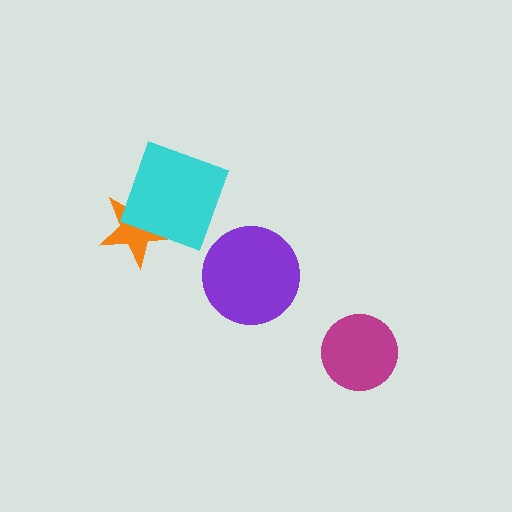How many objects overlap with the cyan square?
1 object overlaps with the cyan square.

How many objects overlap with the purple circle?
0 objects overlap with the purple circle.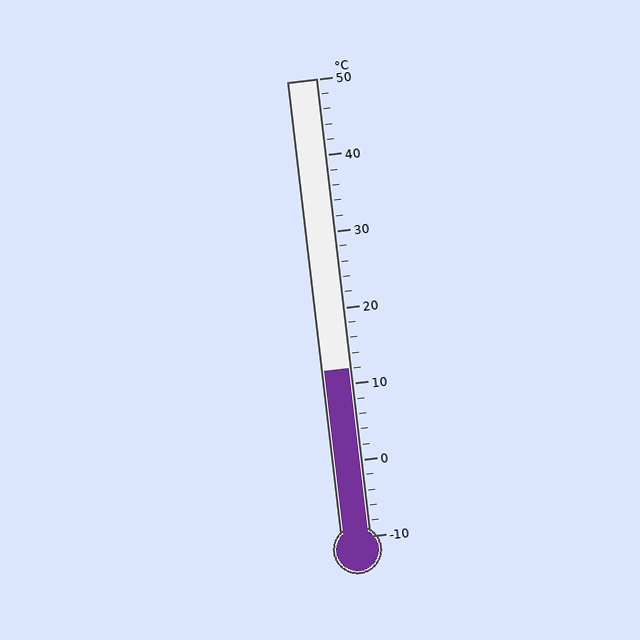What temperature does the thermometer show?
The thermometer shows approximately 12°C.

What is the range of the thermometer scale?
The thermometer scale ranges from -10°C to 50°C.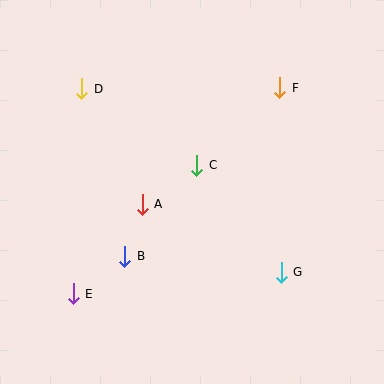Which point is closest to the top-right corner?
Point F is closest to the top-right corner.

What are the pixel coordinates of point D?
Point D is at (82, 89).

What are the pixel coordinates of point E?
Point E is at (73, 294).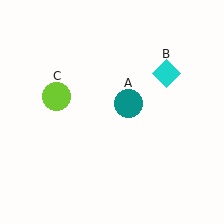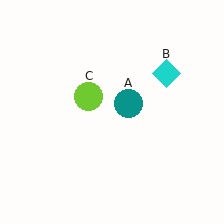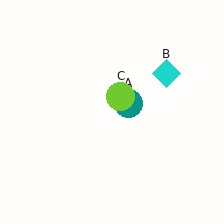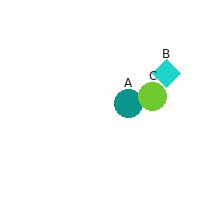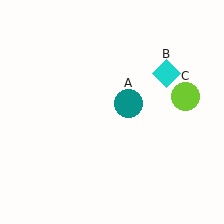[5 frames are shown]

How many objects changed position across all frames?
1 object changed position: lime circle (object C).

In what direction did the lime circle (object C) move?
The lime circle (object C) moved right.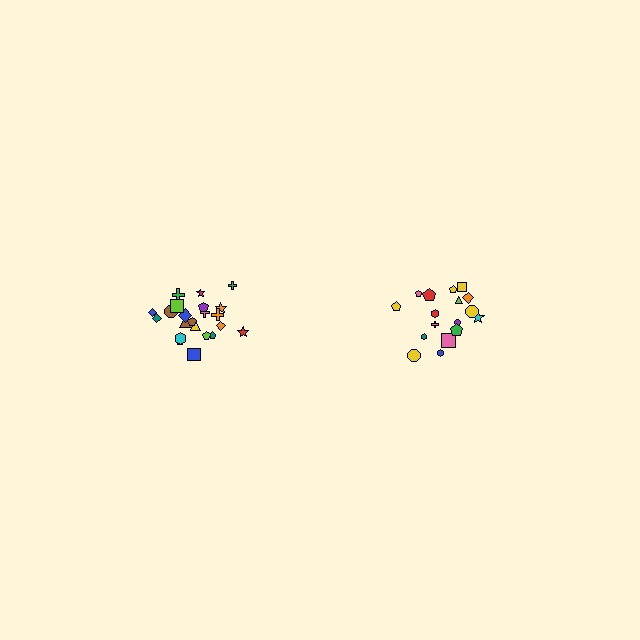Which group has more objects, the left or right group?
The left group.